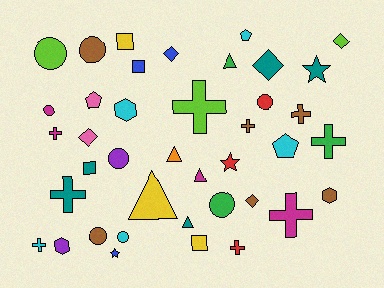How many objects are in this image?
There are 40 objects.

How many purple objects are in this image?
There are 2 purple objects.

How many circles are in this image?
There are 8 circles.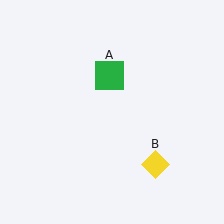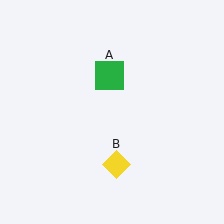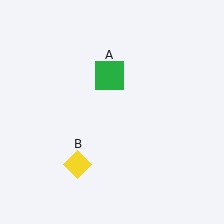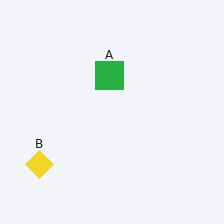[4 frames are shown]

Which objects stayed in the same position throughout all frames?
Green square (object A) remained stationary.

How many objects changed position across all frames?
1 object changed position: yellow diamond (object B).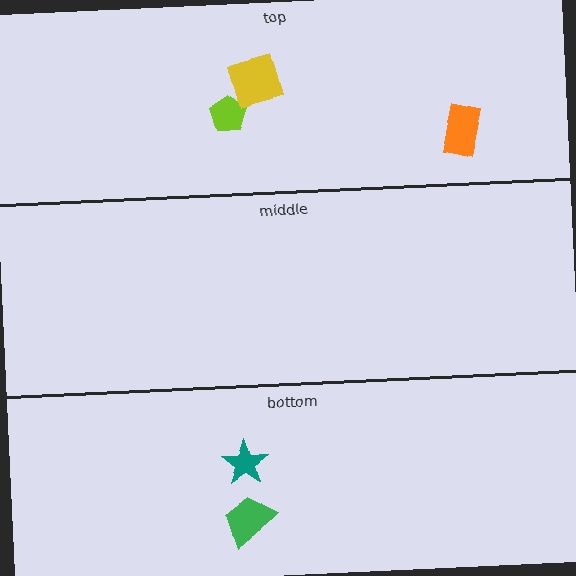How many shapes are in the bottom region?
2.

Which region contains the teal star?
The bottom region.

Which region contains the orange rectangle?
The top region.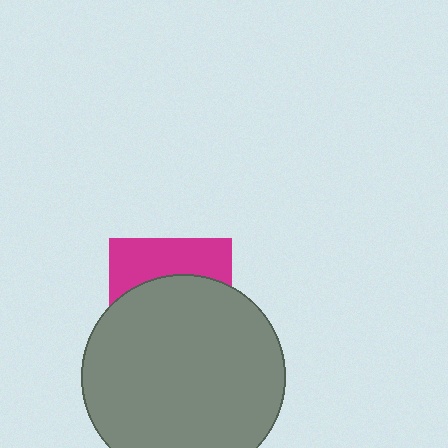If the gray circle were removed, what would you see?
You would see the complete magenta square.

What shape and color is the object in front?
The object in front is a gray circle.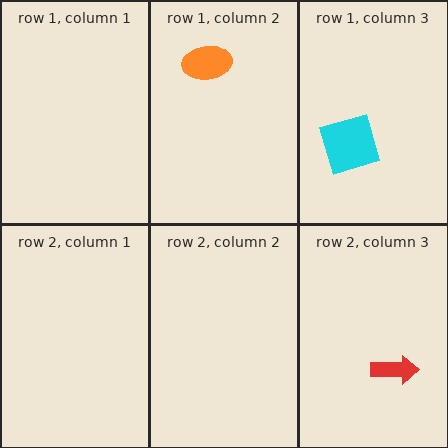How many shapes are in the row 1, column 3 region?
1.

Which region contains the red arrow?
The row 2, column 3 region.